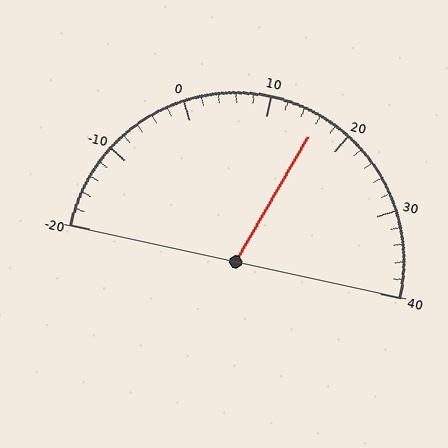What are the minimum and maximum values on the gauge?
The gauge ranges from -20 to 40.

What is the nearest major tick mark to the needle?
The nearest major tick mark is 20.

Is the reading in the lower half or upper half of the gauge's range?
The reading is in the upper half of the range (-20 to 40).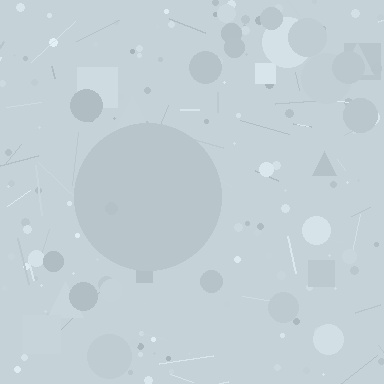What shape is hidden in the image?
A circle is hidden in the image.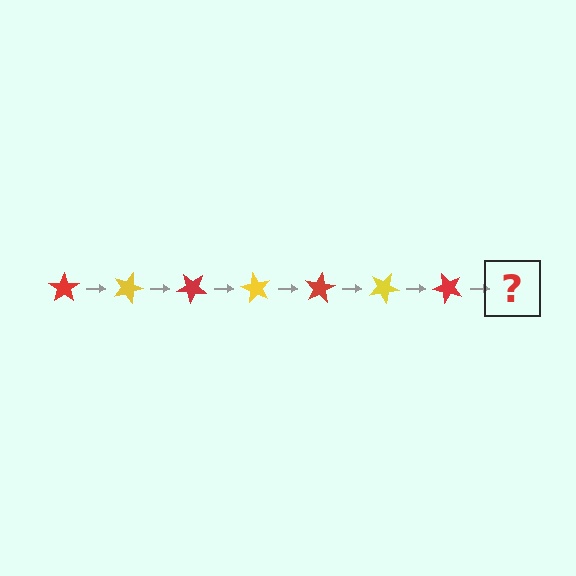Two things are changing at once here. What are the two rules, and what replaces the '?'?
The two rules are that it rotates 20 degrees each step and the color cycles through red and yellow. The '?' should be a yellow star, rotated 140 degrees from the start.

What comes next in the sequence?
The next element should be a yellow star, rotated 140 degrees from the start.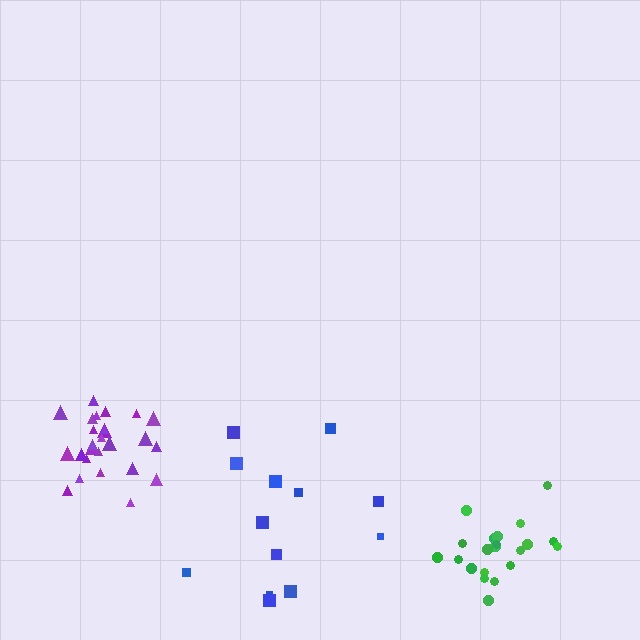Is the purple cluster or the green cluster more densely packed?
Green.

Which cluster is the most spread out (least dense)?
Blue.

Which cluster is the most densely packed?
Green.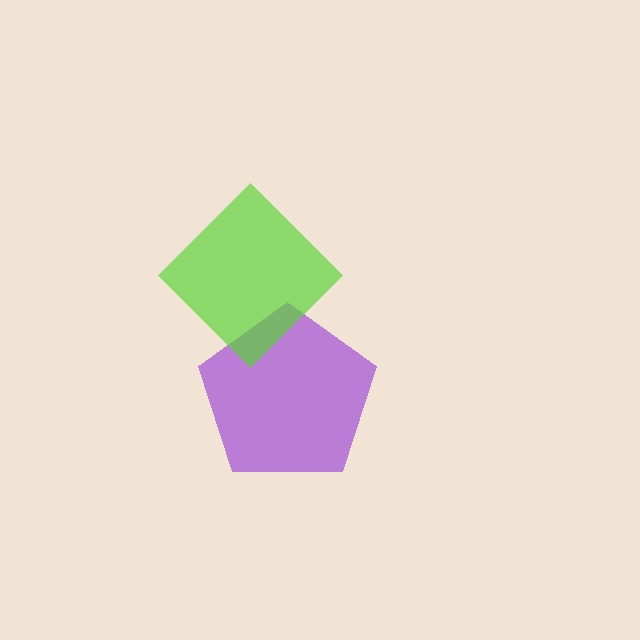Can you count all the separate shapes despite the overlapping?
Yes, there are 2 separate shapes.